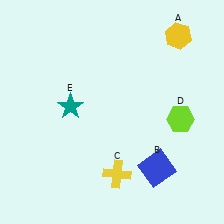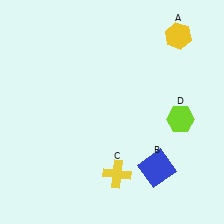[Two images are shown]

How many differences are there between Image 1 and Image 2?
There is 1 difference between the two images.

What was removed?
The teal star (E) was removed in Image 2.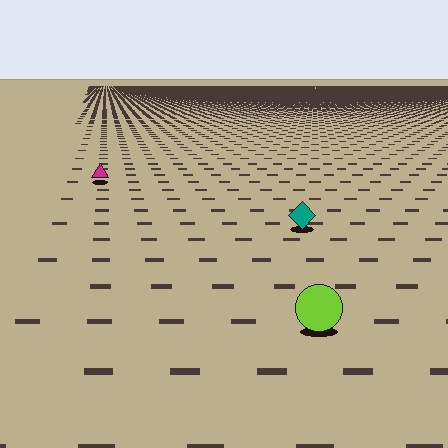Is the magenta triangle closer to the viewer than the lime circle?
No. The lime circle is closer — you can tell from the texture gradient: the ground texture is coarser near it.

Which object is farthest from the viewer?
The magenta triangle is farthest from the viewer. It appears smaller and the ground texture around it is denser.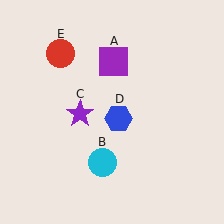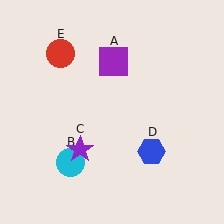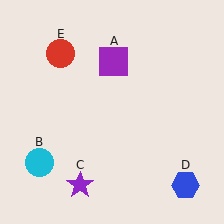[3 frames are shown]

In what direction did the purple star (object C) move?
The purple star (object C) moved down.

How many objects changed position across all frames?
3 objects changed position: cyan circle (object B), purple star (object C), blue hexagon (object D).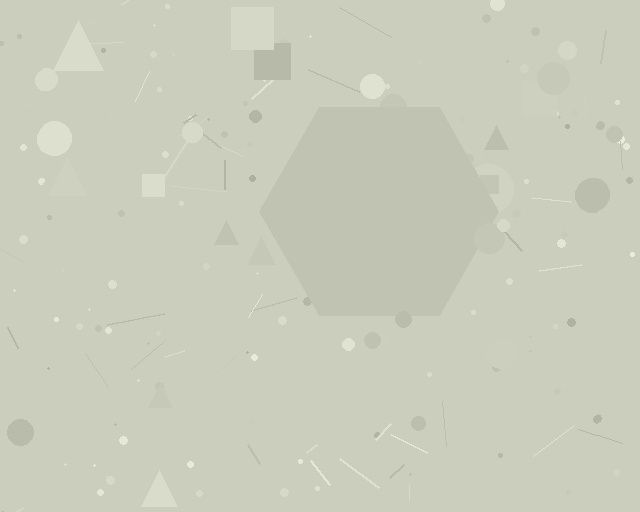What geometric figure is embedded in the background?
A hexagon is embedded in the background.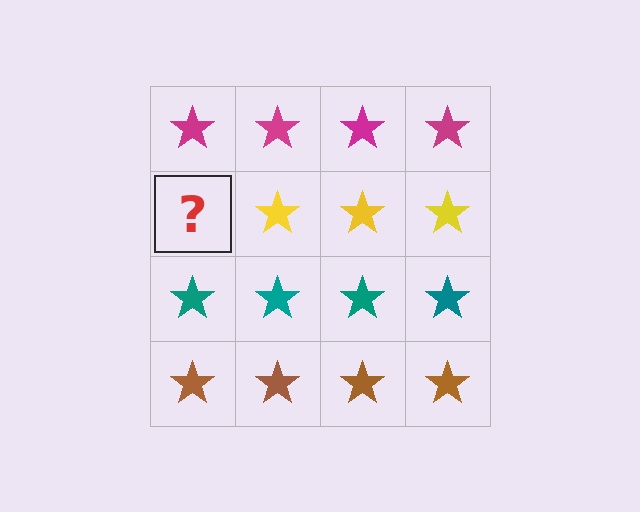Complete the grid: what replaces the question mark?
The question mark should be replaced with a yellow star.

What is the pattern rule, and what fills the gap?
The rule is that each row has a consistent color. The gap should be filled with a yellow star.